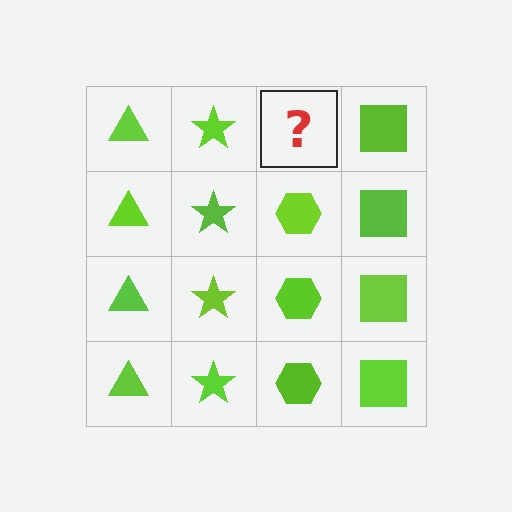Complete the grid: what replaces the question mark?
The question mark should be replaced with a lime hexagon.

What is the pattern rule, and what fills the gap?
The rule is that each column has a consistent shape. The gap should be filled with a lime hexagon.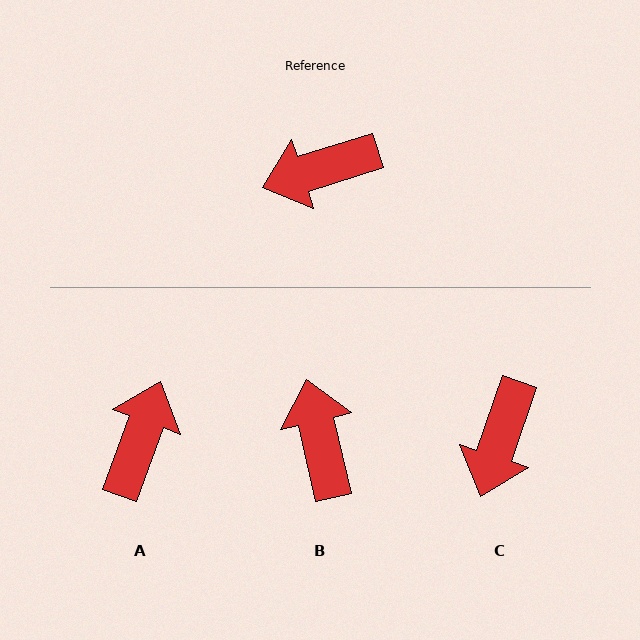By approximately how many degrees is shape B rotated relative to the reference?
Approximately 95 degrees clockwise.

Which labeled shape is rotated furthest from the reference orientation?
A, about 127 degrees away.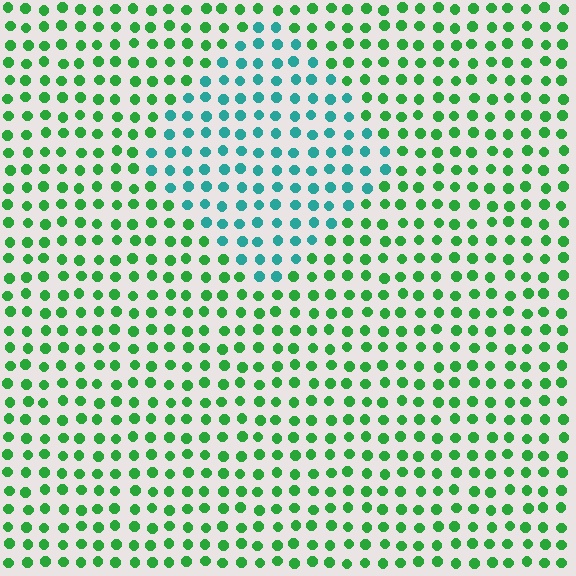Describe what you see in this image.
The image is filled with small green elements in a uniform arrangement. A diamond-shaped region is visible where the elements are tinted to a slightly different hue, forming a subtle color boundary.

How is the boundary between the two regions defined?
The boundary is defined purely by a slight shift in hue (about 48 degrees). Spacing, size, and orientation are identical on both sides.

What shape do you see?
I see a diamond.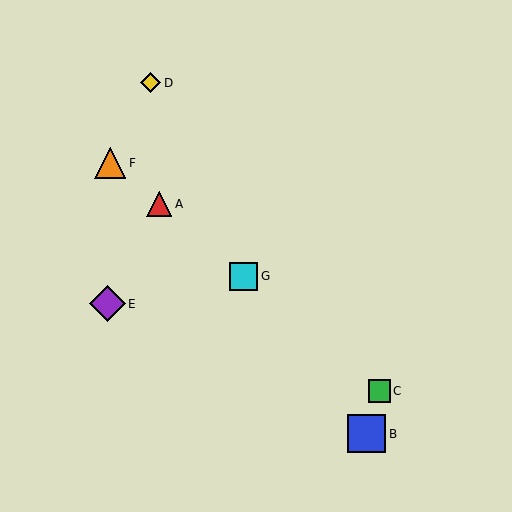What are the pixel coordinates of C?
Object C is at (379, 391).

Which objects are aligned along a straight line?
Objects A, C, F, G are aligned along a straight line.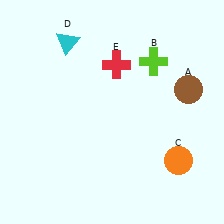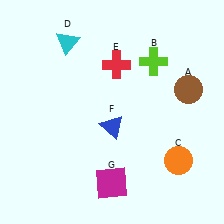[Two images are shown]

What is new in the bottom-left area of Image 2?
A blue triangle (F) was added in the bottom-left area of Image 2.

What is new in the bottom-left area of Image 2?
A magenta square (G) was added in the bottom-left area of Image 2.